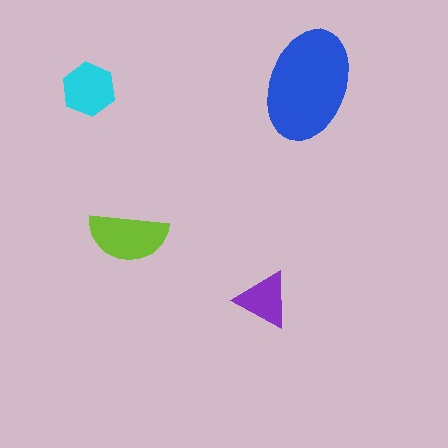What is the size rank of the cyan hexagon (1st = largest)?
3rd.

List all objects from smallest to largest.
The purple triangle, the cyan hexagon, the lime semicircle, the blue ellipse.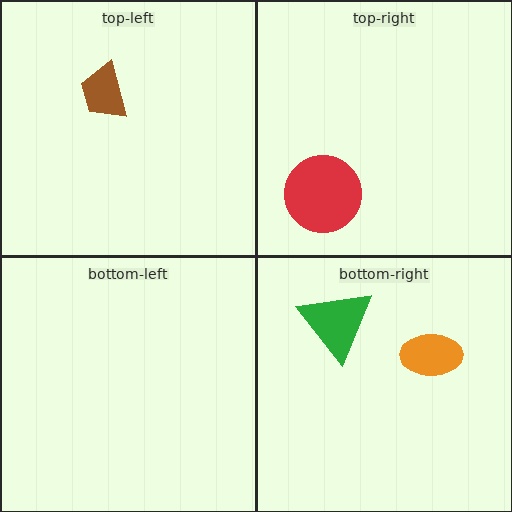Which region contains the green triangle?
The bottom-right region.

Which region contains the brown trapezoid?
The top-left region.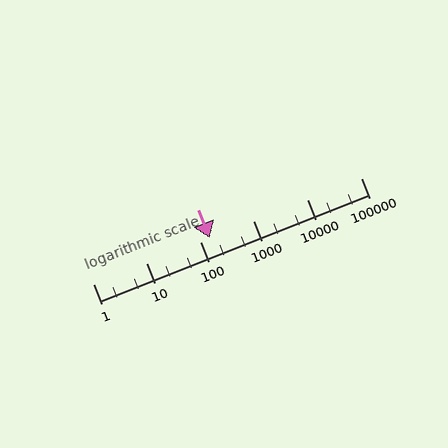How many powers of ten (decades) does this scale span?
The scale spans 5 decades, from 1 to 100000.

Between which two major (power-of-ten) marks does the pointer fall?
The pointer is between 100 and 1000.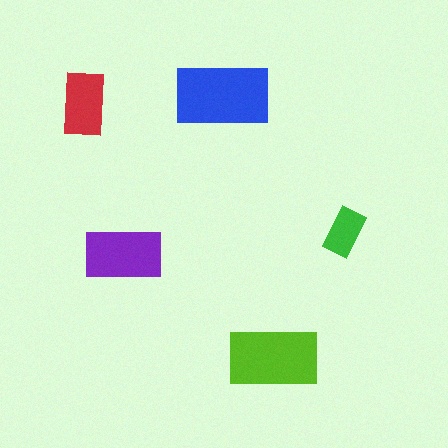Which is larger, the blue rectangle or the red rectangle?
The blue one.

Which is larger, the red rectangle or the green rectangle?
The red one.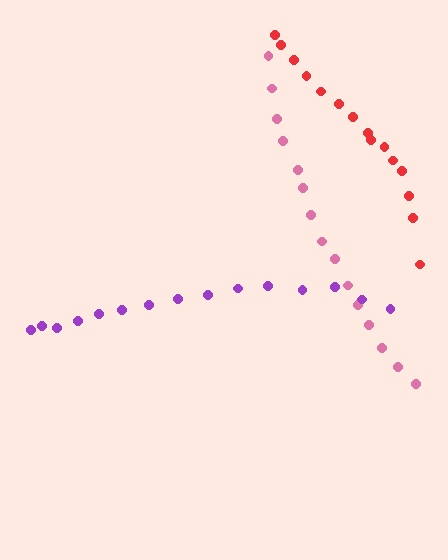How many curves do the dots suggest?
There are 3 distinct paths.